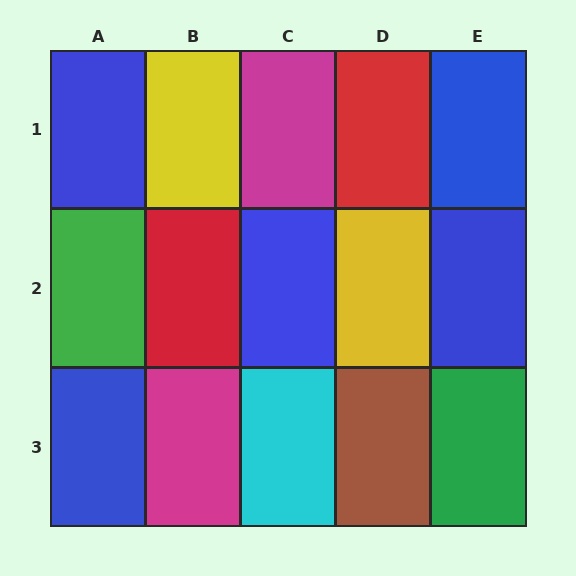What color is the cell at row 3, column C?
Cyan.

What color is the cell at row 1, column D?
Red.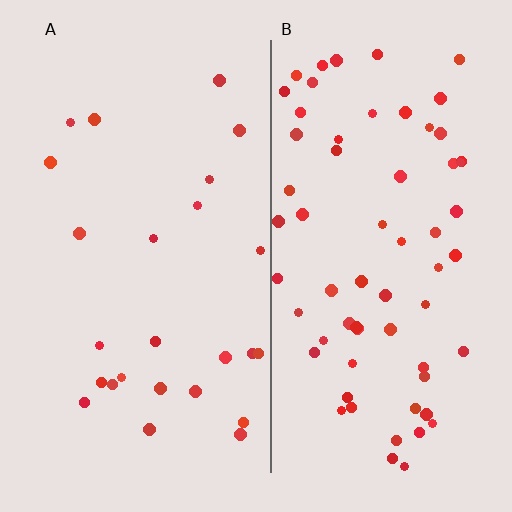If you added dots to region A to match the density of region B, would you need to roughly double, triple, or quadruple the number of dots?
Approximately triple.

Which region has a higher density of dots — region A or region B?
B (the right).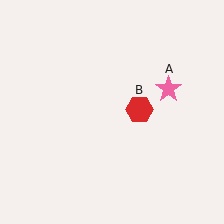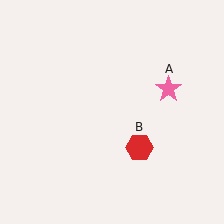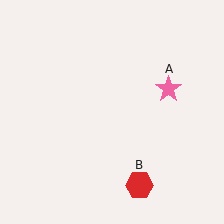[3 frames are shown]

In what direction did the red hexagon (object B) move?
The red hexagon (object B) moved down.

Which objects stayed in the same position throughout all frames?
Pink star (object A) remained stationary.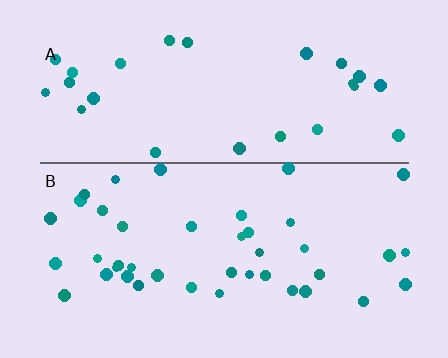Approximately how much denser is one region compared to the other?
Approximately 1.5× — region B over region A.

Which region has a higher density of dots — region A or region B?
B (the bottom).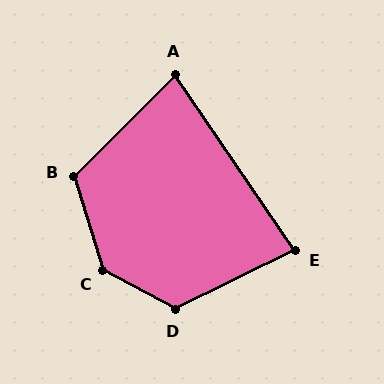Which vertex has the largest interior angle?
C, at approximately 135 degrees.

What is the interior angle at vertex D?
Approximately 125 degrees (obtuse).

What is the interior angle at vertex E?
Approximately 82 degrees (acute).